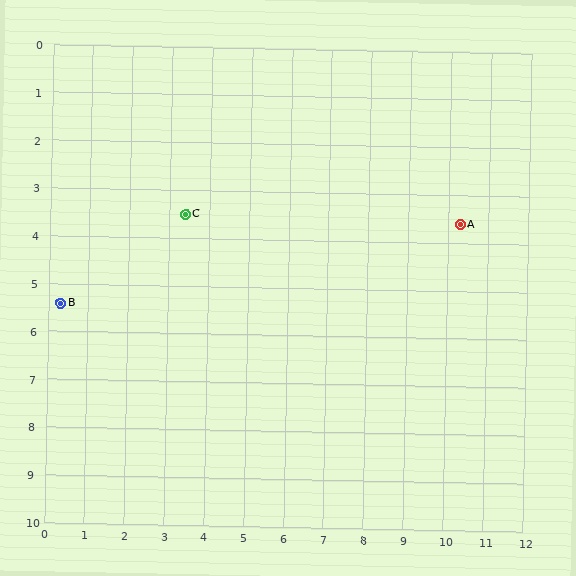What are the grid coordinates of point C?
Point C is at approximately (3.4, 3.5).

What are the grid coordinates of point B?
Point B is at approximately (0.3, 5.4).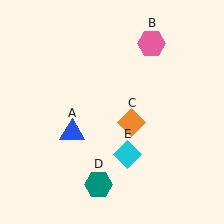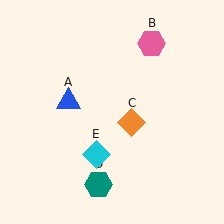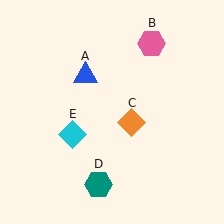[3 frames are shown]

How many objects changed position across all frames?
2 objects changed position: blue triangle (object A), cyan diamond (object E).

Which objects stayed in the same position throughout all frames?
Pink hexagon (object B) and orange diamond (object C) and teal hexagon (object D) remained stationary.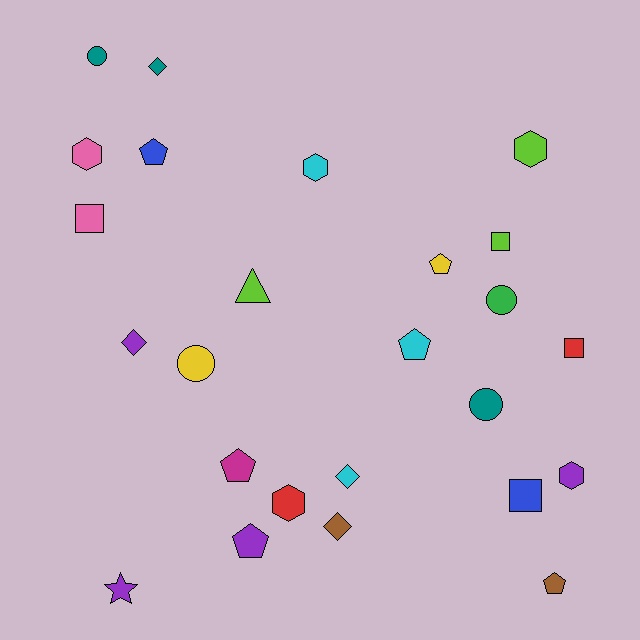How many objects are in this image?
There are 25 objects.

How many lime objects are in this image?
There are 3 lime objects.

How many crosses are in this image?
There are no crosses.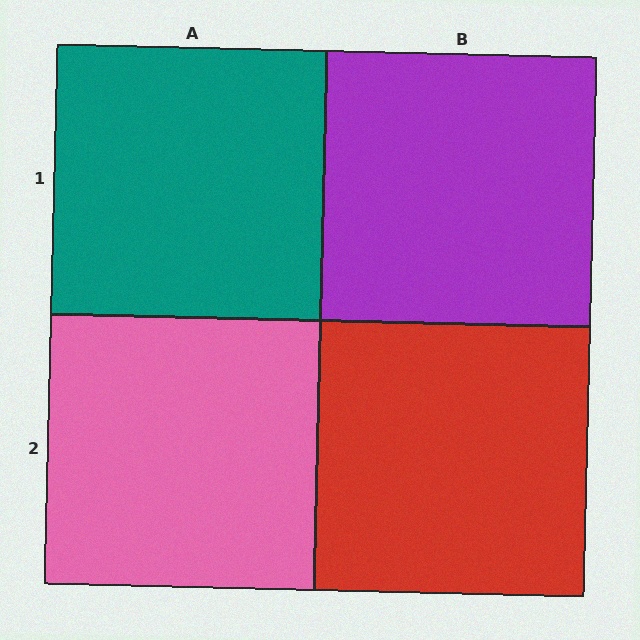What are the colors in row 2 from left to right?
Pink, red.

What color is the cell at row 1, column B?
Purple.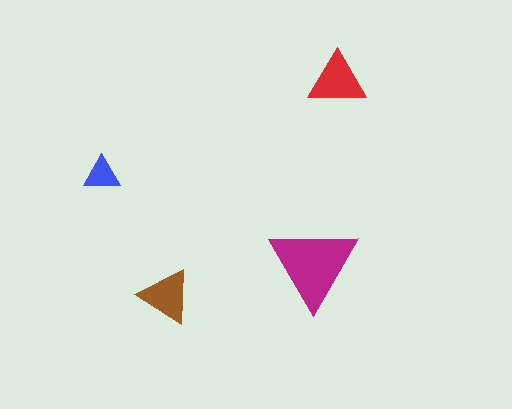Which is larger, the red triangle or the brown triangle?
The red one.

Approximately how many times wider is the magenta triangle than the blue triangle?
About 2.5 times wider.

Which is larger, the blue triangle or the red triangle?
The red one.